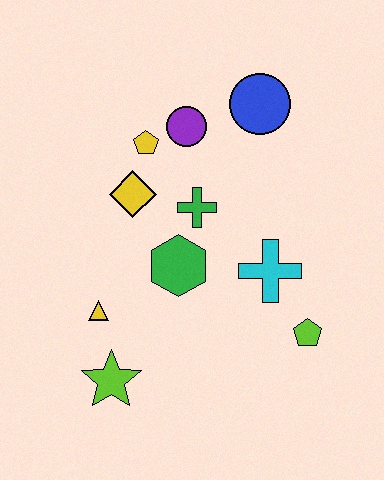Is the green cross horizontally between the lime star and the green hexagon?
No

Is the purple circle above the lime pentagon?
Yes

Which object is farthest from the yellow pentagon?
The lime pentagon is farthest from the yellow pentagon.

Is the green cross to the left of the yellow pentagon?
No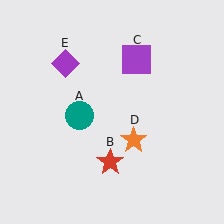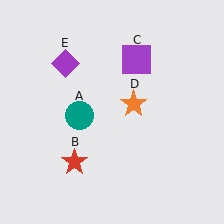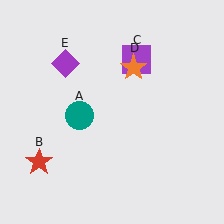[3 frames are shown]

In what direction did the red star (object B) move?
The red star (object B) moved left.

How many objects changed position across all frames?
2 objects changed position: red star (object B), orange star (object D).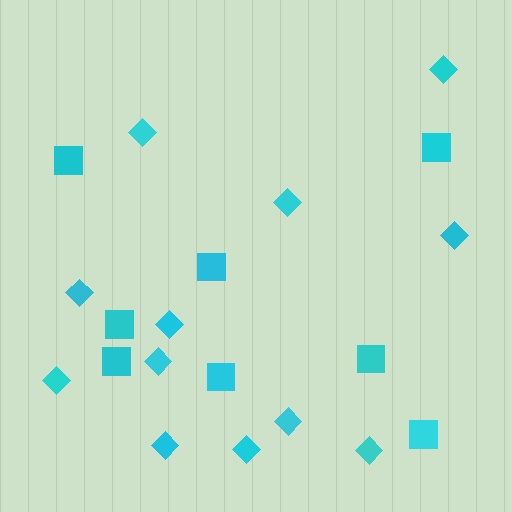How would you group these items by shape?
There are 2 groups: one group of squares (8) and one group of diamonds (12).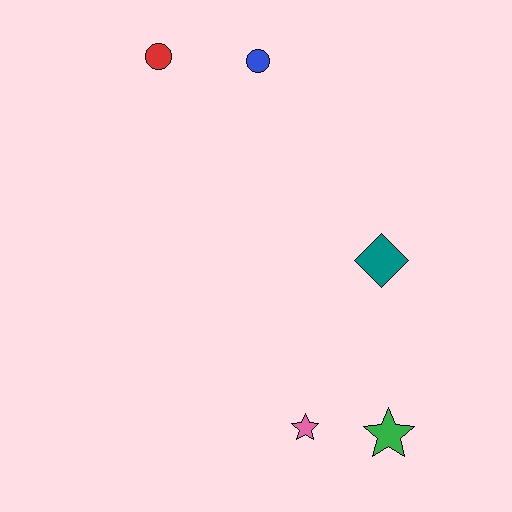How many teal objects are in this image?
There is 1 teal object.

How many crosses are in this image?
There are no crosses.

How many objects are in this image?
There are 5 objects.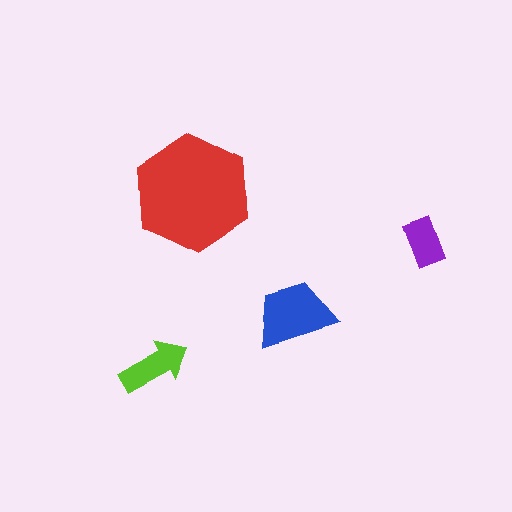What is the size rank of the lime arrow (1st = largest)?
3rd.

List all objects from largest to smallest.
The red hexagon, the blue trapezoid, the lime arrow, the purple rectangle.